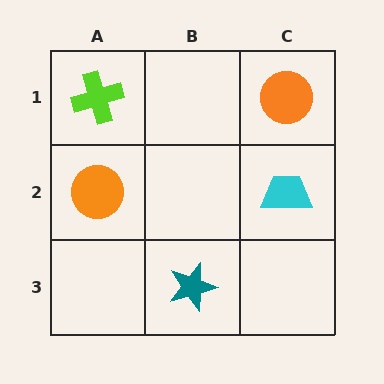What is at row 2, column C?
A cyan trapezoid.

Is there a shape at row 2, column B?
No, that cell is empty.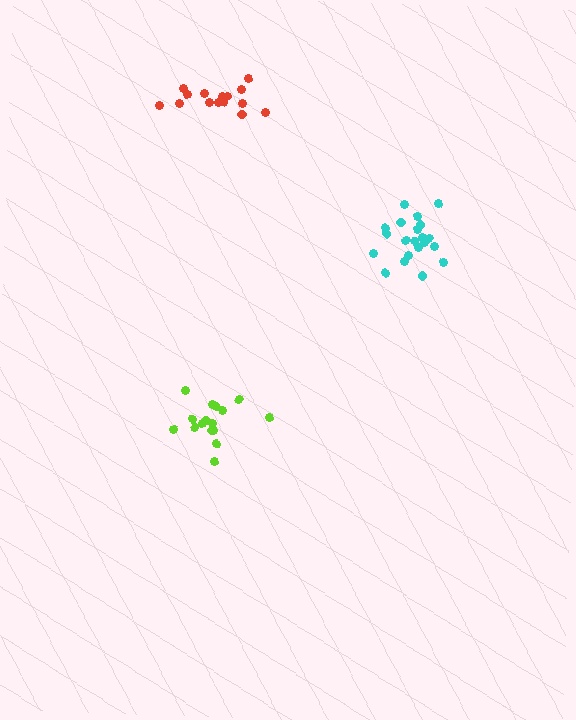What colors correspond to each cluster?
The clusters are colored: lime, red, cyan.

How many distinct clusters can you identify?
There are 3 distinct clusters.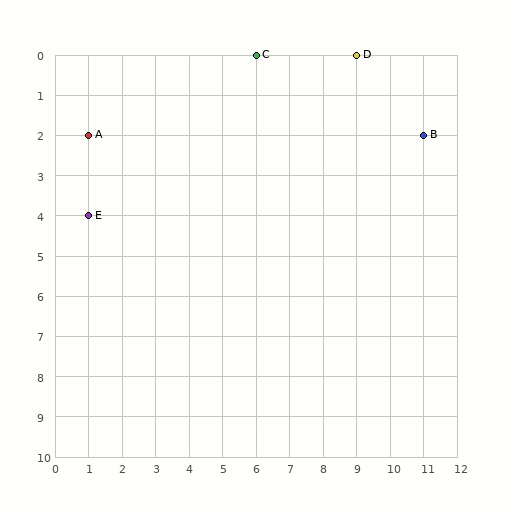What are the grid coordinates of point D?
Point D is at grid coordinates (9, 0).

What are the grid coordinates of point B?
Point B is at grid coordinates (11, 2).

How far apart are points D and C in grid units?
Points D and C are 3 columns apart.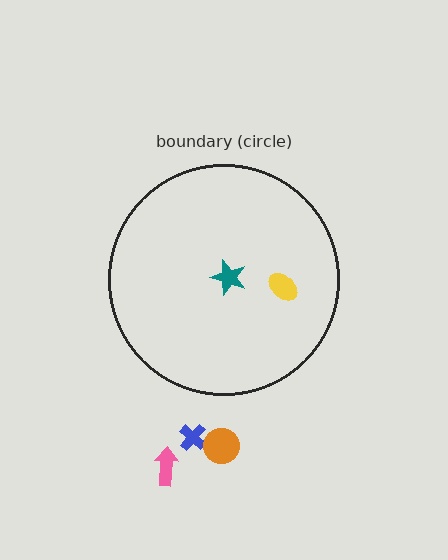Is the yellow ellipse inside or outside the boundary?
Inside.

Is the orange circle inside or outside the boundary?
Outside.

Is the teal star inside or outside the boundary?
Inside.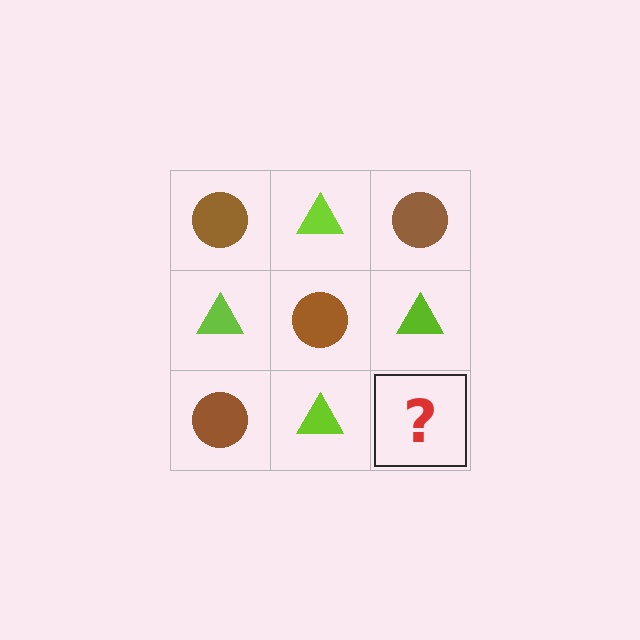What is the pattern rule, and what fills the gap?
The rule is that it alternates brown circle and lime triangle in a checkerboard pattern. The gap should be filled with a brown circle.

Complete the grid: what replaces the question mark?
The question mark should be replaced with a brown circle.